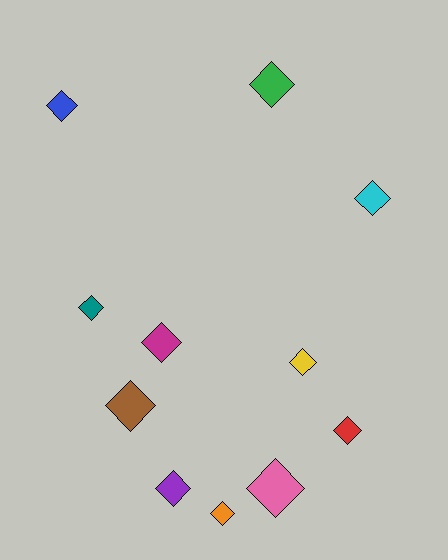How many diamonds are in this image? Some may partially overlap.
There are 11 diamonds.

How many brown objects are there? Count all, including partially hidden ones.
There is 1 brown object.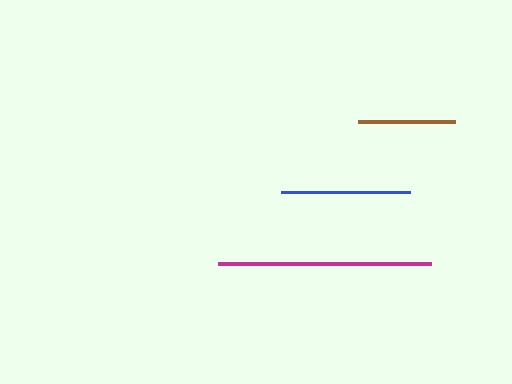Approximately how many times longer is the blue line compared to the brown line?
The blue line is approximately 1.3 times the length of the brown line.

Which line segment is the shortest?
The brown line is the shortest at approximately 97 pixels.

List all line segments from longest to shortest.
From longest to shortest: magenta, blue, brown.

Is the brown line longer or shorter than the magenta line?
The magenta line is longer than the brown line.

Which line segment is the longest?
The magenta line is the longest at approximately 213 pixels.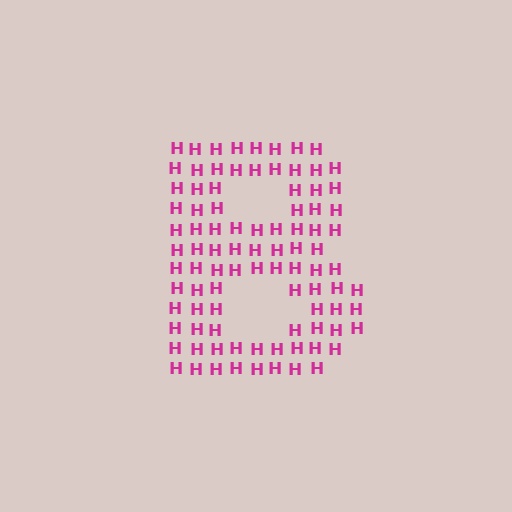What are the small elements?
The small elements are letter H's.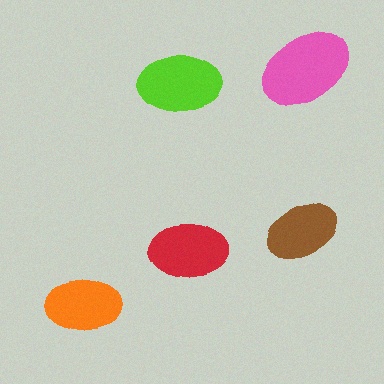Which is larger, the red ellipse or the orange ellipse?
The red one.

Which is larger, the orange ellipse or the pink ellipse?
The pink one.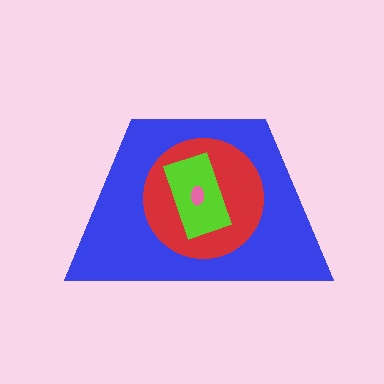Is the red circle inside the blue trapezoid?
Yes.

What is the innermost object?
The pink ellipse.